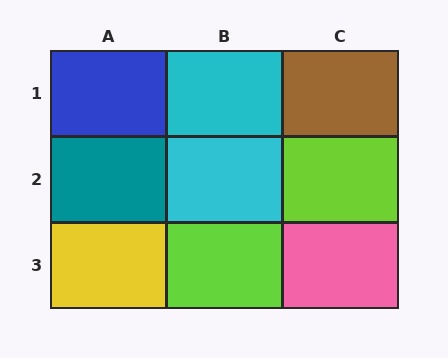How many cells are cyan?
2 cells are cyan.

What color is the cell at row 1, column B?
Cyan.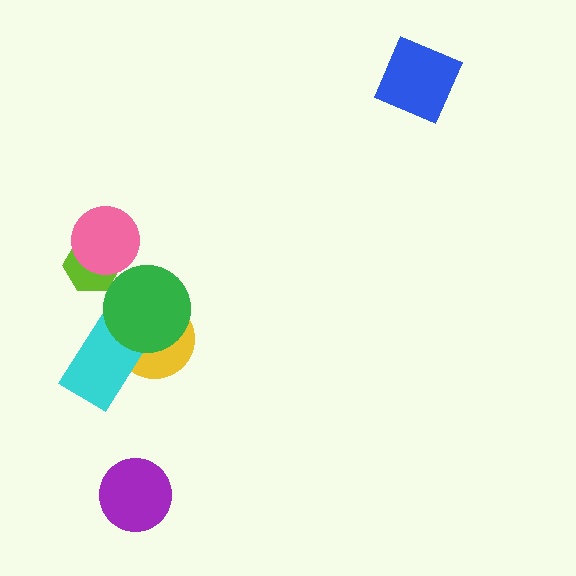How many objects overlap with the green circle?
2 objects overlap with the green circle.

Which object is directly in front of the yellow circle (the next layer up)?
The cyan rectangle is directly in front of the yellow circle.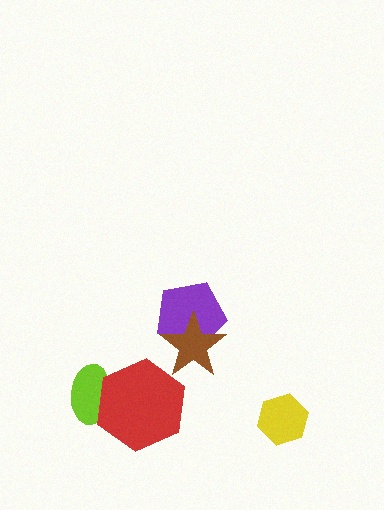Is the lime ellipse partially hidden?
Yes, it is partially covered by another shape.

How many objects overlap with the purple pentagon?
1 object overlaps with the purple pentagon.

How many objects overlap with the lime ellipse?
1 object overlaps with the lime ellipse.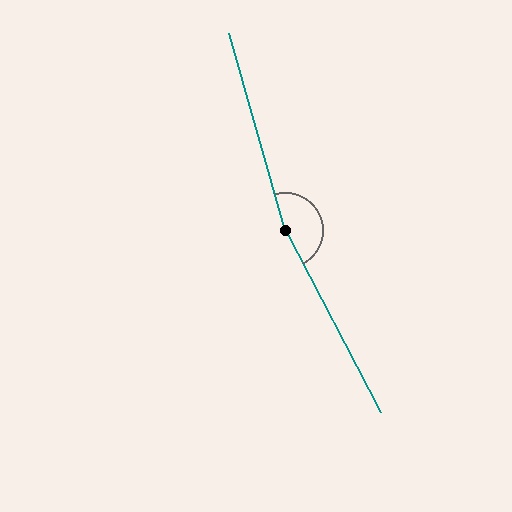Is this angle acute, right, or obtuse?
It is obtuse.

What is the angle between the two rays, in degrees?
Approximately 168 degrees.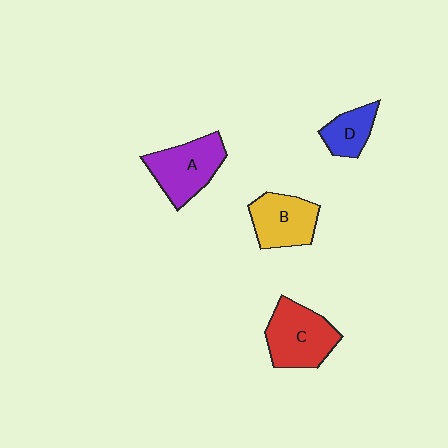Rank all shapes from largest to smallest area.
From largest to smallest: C (red), A (purple), B (yellow), D (blue).